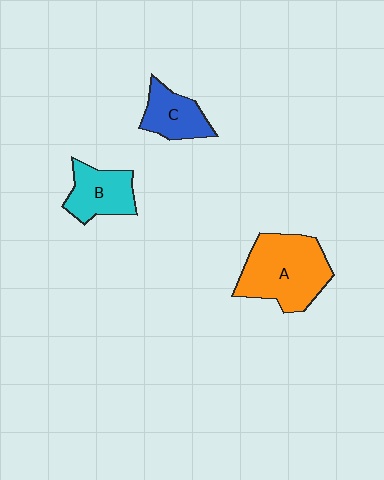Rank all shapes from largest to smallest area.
From largest to smallest: A (orange), B (cyan), C (blue).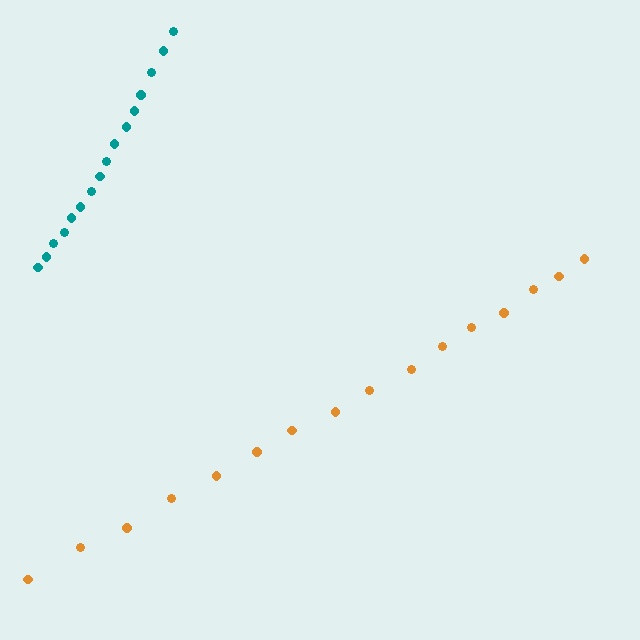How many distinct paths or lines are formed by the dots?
There are 2 distinct paths.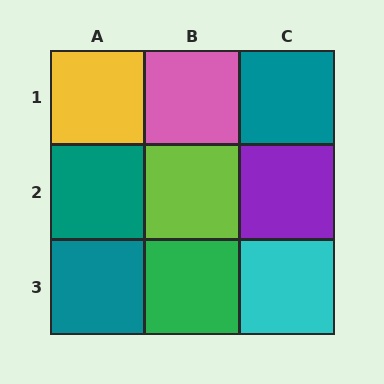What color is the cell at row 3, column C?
Cyan.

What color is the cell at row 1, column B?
Pink.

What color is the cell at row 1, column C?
Teal.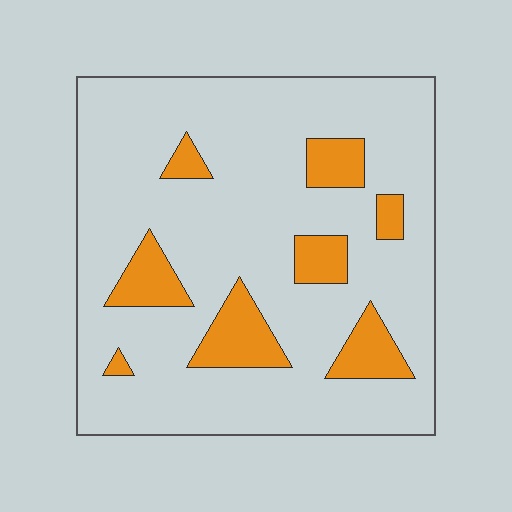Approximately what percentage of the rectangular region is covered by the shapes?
Approximately 15%.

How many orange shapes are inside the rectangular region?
8.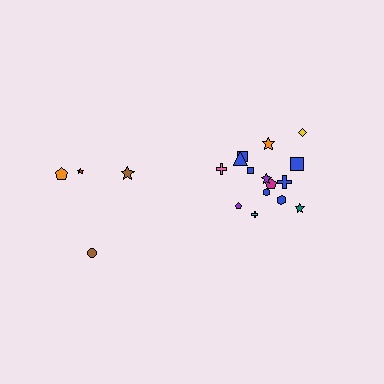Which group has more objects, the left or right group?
The right group.